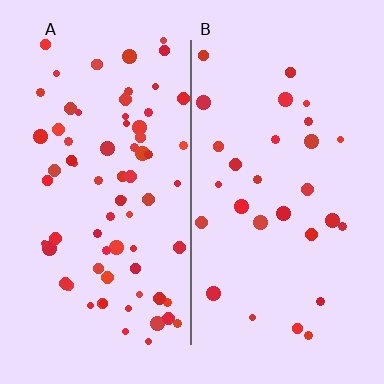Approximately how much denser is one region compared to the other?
Approximately 2.6× — region A over region B.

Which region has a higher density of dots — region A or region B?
A (the left).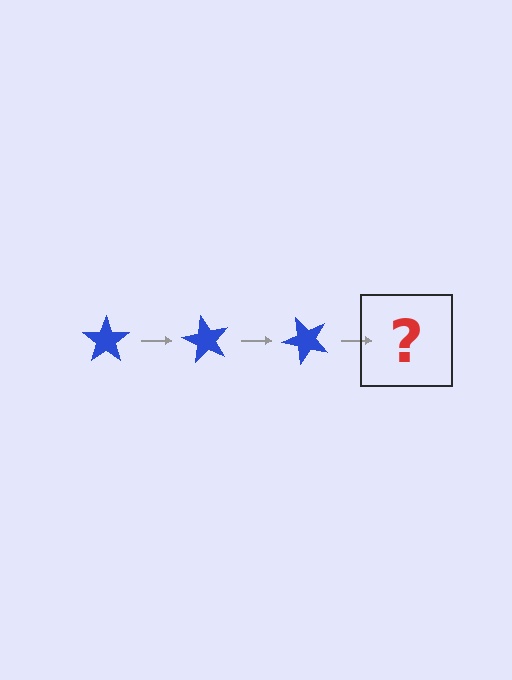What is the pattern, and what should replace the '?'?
The pattern is that the star rotates 60 degrees each step. The '?' should be a blue star rotated 180 degrees.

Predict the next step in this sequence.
The next step is a blue star rotated 180 degrees.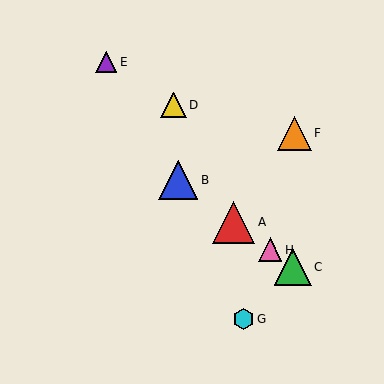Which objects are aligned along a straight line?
Objects A, B, C, H are aligned along a straight line.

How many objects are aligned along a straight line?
4 objects (A, B, C, H) are aligned along a straight line.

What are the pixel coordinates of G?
Object G is at (244, 319).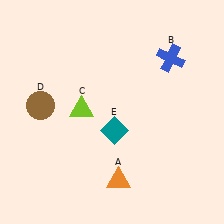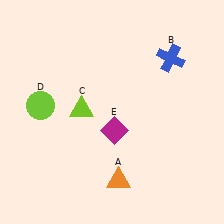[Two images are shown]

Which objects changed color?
D changed from brown to lime. E changed from teal to magenta.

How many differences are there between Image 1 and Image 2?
There are 2 differences between the two images.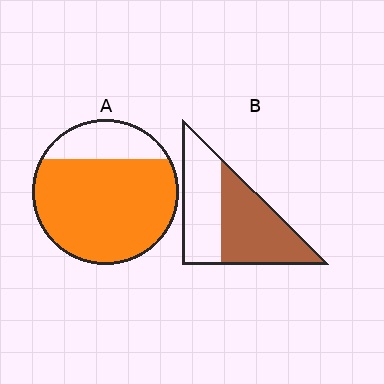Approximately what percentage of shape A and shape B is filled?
A is approximately 80% and B is approximately 55%.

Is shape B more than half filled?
Yes.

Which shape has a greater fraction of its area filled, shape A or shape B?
Shape A.